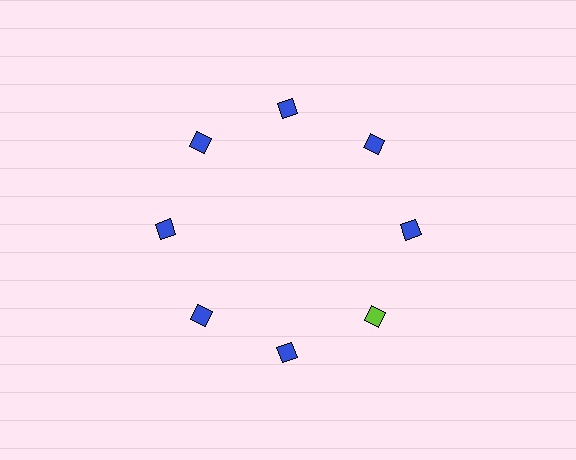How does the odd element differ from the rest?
It has a different color: lime instead of blue.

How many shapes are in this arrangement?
There are 8 shapes arranged in a ring pattern.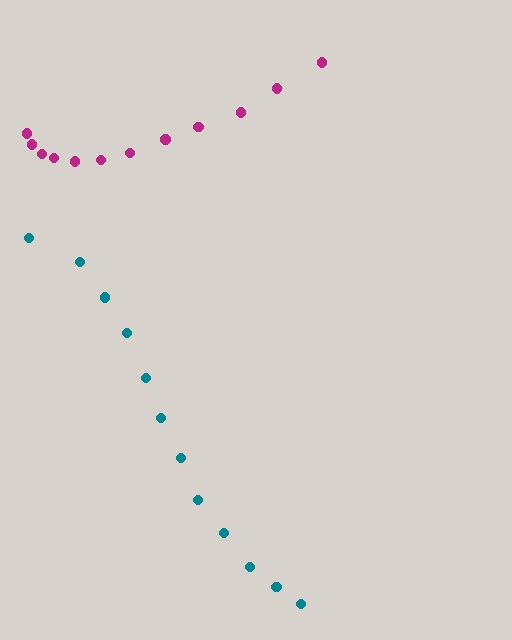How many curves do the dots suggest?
There are 2 distinct paths.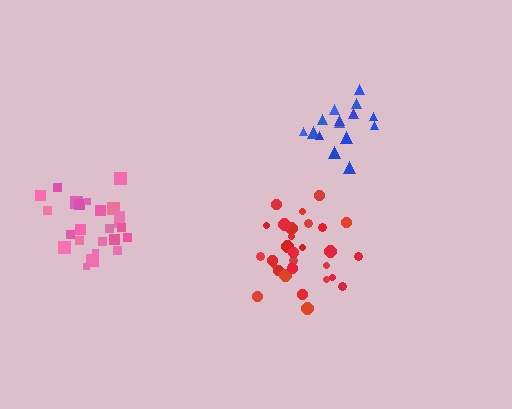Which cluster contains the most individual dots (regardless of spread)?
Red (31).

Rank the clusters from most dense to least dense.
red, pink, blue.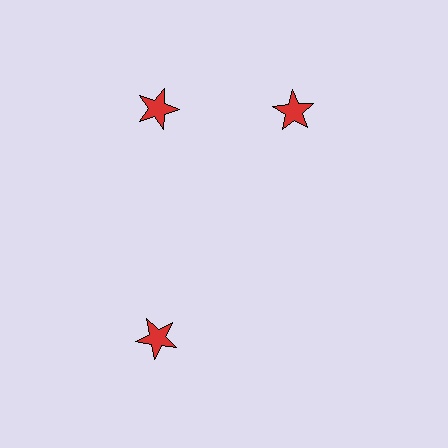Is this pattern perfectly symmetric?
No. The 3 red stars are arranged in a ring, but one element near the 3 o'clock position is rotated out of alignment along the ring, breaking the 3-fold rotational symmetry.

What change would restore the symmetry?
The symmetry would be restored by rotating it back into even spacing with its neighbors so that all 3 stars sit at equal angles and equal distance from the center.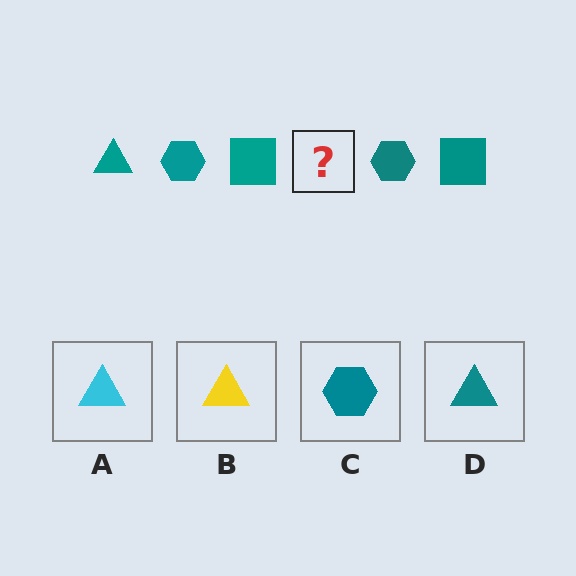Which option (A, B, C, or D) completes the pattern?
D.